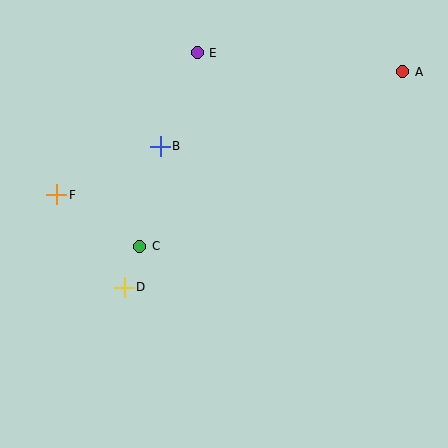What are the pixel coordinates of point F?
Point F is at (57, 195).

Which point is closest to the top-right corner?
Point A is closest to the top-right corner.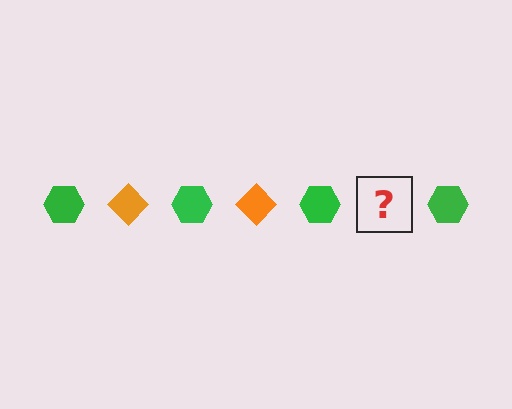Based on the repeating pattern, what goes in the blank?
The blank should be an orange diamond.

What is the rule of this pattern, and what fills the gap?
The rule is that the pattern alternates between green hexagon and orange diamond. The gap should be filled with an orange diamond.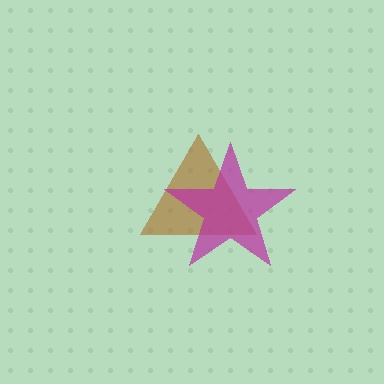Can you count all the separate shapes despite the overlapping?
Yes, there are 2 separate shapes.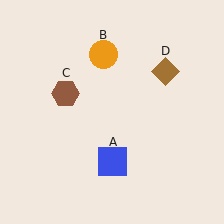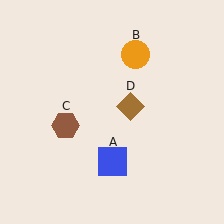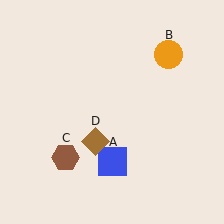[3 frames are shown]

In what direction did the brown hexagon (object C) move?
The brown hexagon (object C) moved down.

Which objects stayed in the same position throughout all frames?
Blue square (object A) remained stationary.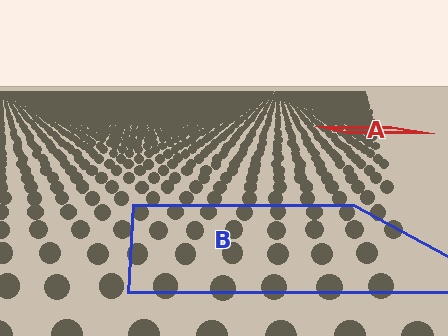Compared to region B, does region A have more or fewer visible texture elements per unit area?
Region A has more texture elements per unit area — they are packed more densely because it is farther away.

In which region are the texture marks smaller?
The texture marks are smaller in region A, because it is farther away.